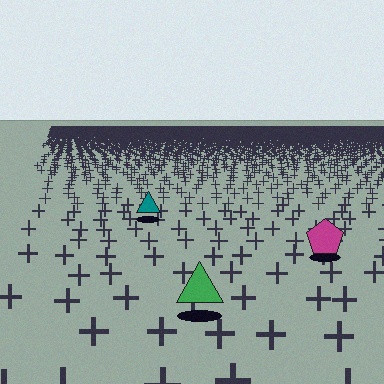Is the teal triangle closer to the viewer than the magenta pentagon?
No. The magenta pentagon is closer — you can tell from the texture gradient: the ground texture is coarser near it.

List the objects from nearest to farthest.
From nearest to farthest: the green triangle, the magenta pentagon, the teal triangle.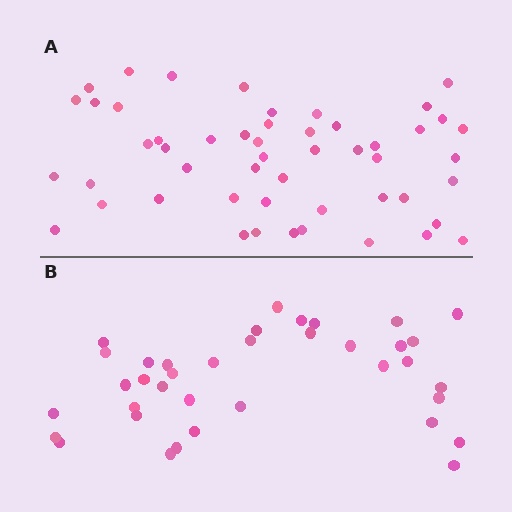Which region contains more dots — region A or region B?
Region A (the top region) has more dots.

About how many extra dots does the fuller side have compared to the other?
Region A has approximately 15 more dots than region B.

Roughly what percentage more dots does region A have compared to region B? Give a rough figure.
About 40% more.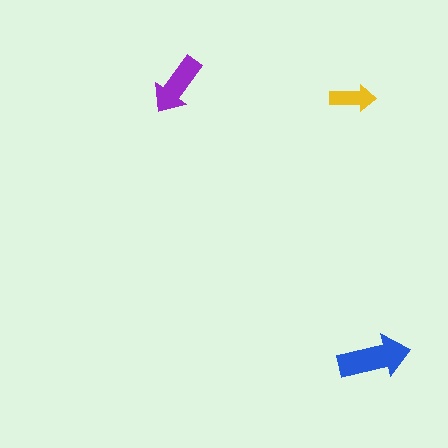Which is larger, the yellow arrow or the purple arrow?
The purple one.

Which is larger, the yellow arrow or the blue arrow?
The blue one.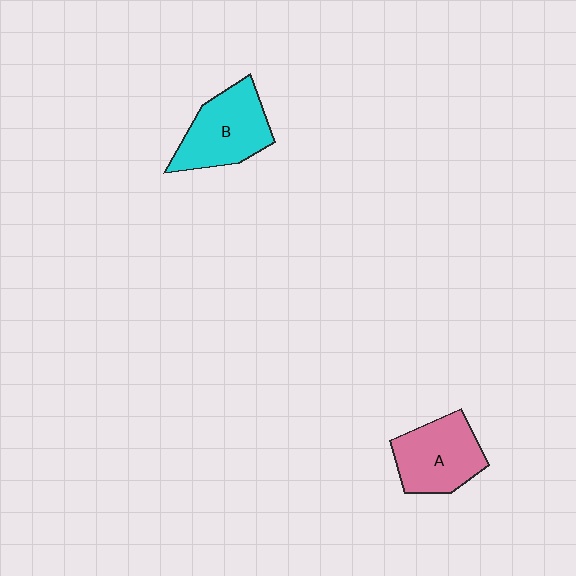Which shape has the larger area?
Shape B (cyan).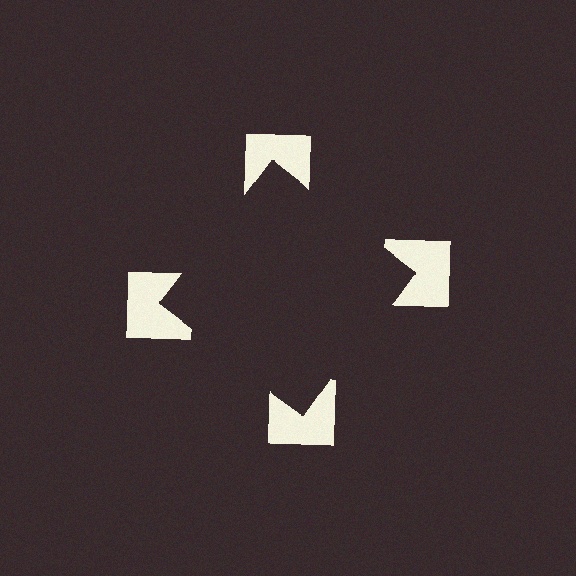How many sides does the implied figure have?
4 sides.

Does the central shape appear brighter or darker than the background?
It typically appears slightly darker than the background, even though no actual brightness change is drawn.